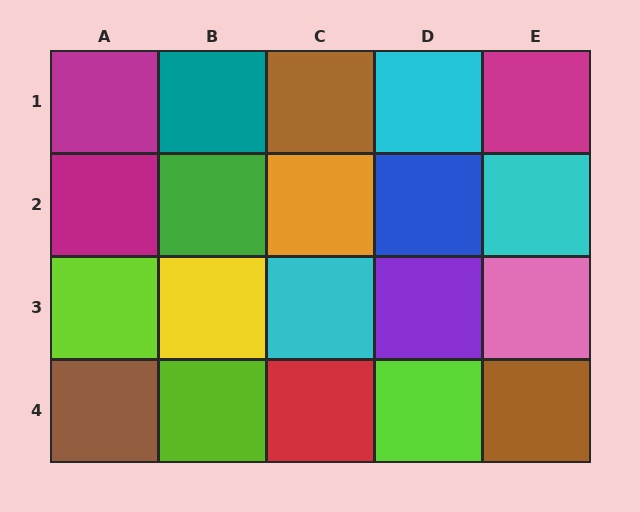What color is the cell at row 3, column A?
Lime.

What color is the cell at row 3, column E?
Pink.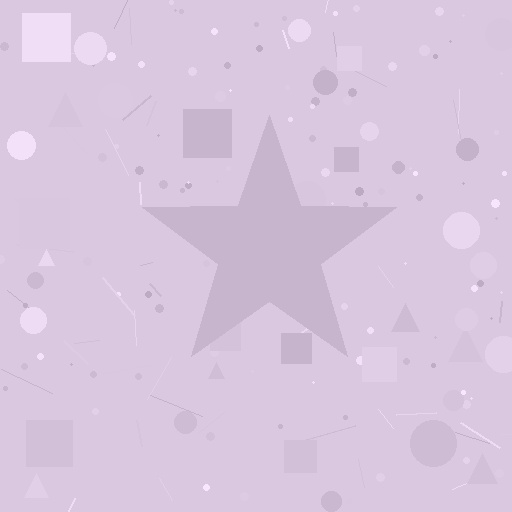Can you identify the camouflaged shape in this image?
The camouflaged shape is a star.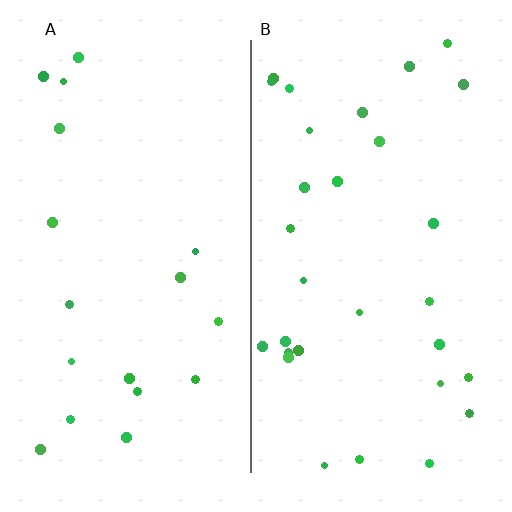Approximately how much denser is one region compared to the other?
Approximately 1.7× — region B over region A.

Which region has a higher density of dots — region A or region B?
B (the right).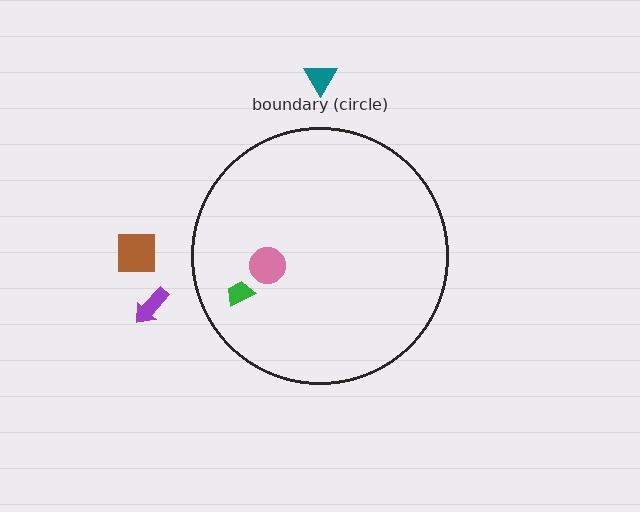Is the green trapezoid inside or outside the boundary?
Inside.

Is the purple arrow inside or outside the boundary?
Outside.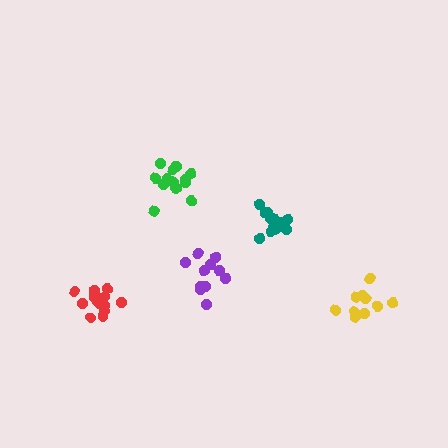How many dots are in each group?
Group 1: 11 dots, Group 2: 15 dots, Group 3: 10 dots, Group 4: 13 dots, Group 5: 14 dots (63 total).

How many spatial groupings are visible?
There are 5 spatial groupings.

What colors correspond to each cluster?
The clusters are colored: purple, green, yellow, teal, red.